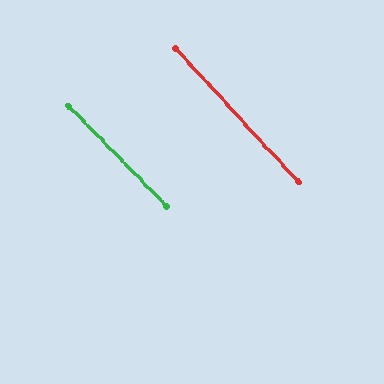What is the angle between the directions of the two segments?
Approximately 2 degrees.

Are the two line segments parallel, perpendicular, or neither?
Parallel — their directions differ by only 1.8°.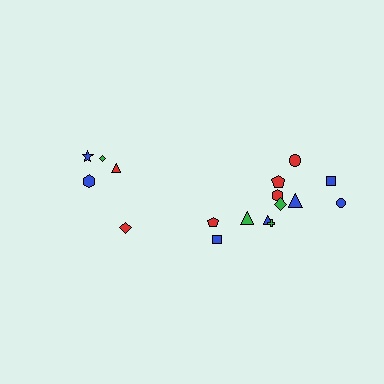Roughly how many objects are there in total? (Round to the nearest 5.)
Roughly 15 objects in total.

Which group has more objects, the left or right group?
The right group.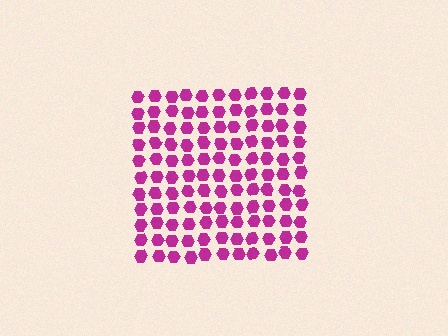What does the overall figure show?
The overall figure shows a square.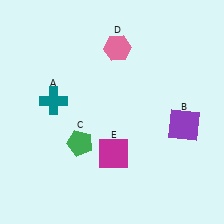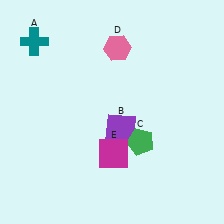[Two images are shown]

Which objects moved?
The objects that moved are: the teal cross (A), the purple square (B), the green pentagon (C).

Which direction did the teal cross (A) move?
The teal cross (A) moved up.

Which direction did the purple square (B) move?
The purple square (B) moved left.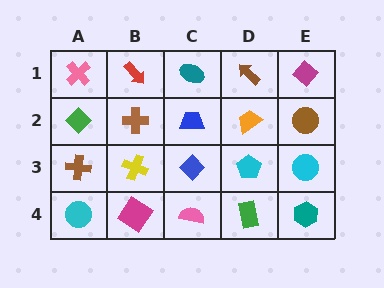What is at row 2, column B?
A brown cross.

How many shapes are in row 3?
5 shapes.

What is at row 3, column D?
A cyan pentagon.